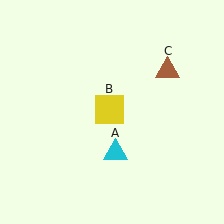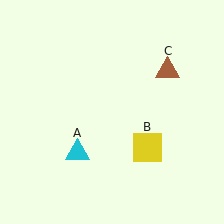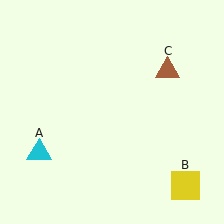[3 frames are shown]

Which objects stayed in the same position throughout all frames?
Brown triangle (object C) remained stationary.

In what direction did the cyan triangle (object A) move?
The cyan triangle (object A) moved left.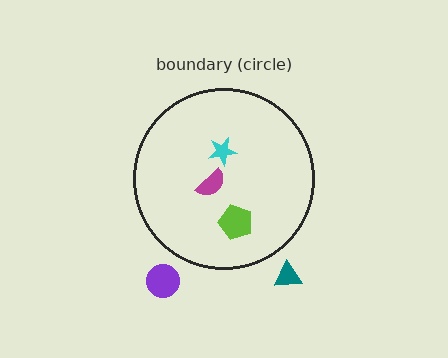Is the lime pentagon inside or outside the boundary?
Inside.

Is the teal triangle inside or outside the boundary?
Outside.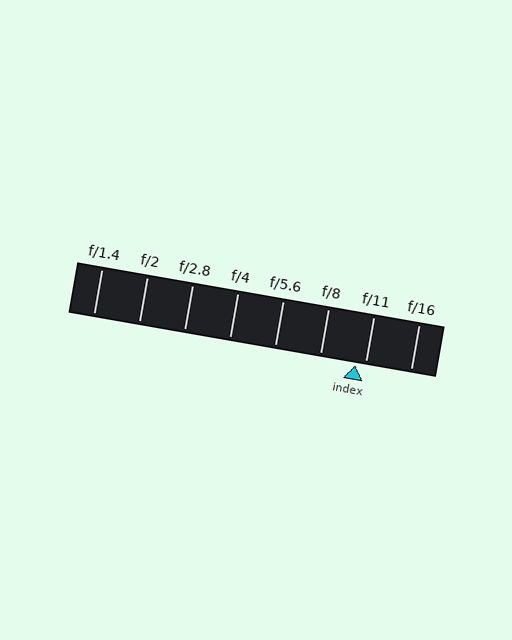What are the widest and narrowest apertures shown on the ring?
The widest aperture shown is f/1.4 and the narrowest is f/16.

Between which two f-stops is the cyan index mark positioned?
The index mark is between f/8 and f/11.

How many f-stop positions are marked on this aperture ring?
There are 8 f-stop positions marked.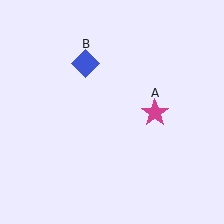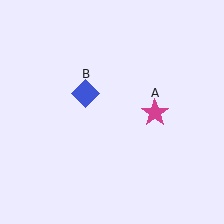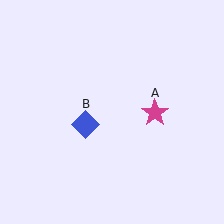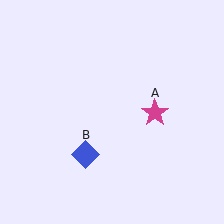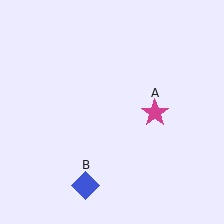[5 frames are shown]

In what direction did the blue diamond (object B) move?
The blue diamond (object B) moved down.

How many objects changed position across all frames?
1 object changed position: blue diamond (object B).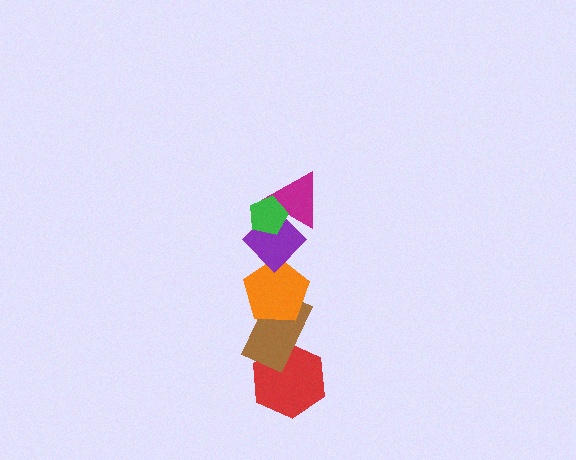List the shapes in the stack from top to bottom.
From top to bottom: the green pentagon, the magenta triangle, the purple diamond, the orange pentagon, the brown rectangle, the red hexagon.